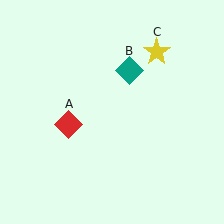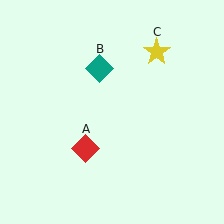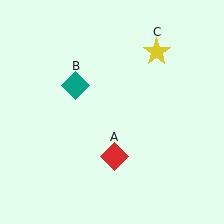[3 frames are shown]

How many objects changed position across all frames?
2 objects changed position: red diamond (object A), teal diamond (object B).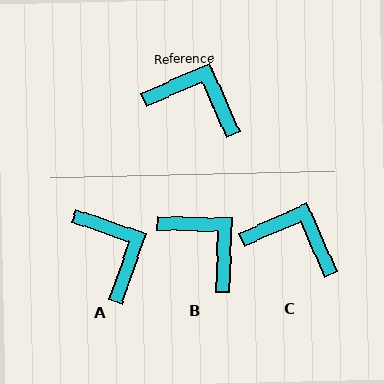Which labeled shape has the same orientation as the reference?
C.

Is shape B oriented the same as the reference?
No, it is off by about 26 degrees.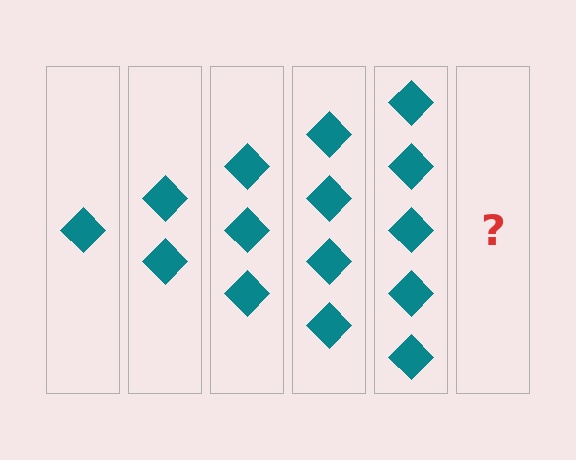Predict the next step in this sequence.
The next step is 6 diamonds.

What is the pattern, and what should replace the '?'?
The pattern is that each step adds one more diamond. The '?' should be 6 diamonds.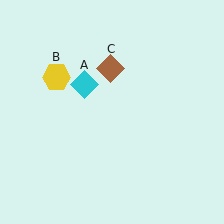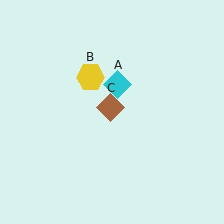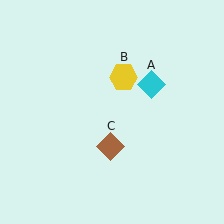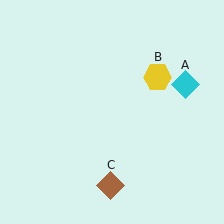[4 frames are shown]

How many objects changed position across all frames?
3 objects changed position: cyan diamond (object A), yellow hexagon (object B), brown diamond (object C).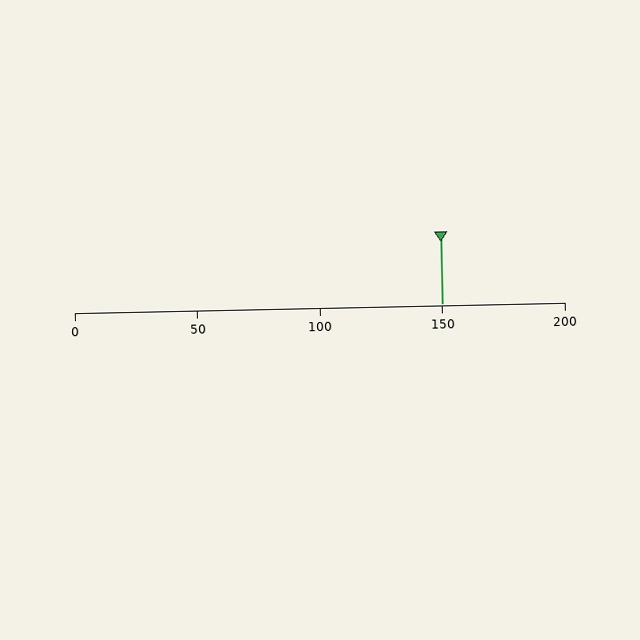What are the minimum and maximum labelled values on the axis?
The axis runs from 0 to 200.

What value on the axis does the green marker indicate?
The marker indicates approximately 150.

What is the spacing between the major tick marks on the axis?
The major ticks are spaced 50 apart.